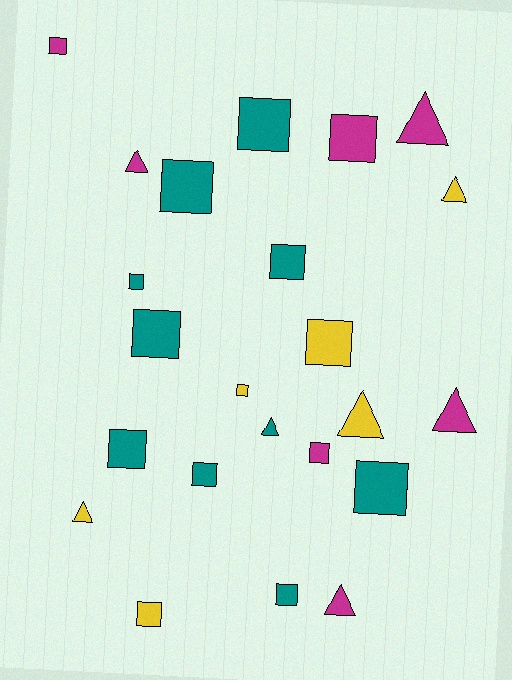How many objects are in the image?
There are 23 objects.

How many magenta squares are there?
There are 3 magenta squares.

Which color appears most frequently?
Teal, with 10 objects.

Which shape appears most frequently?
Square, with 15 objects.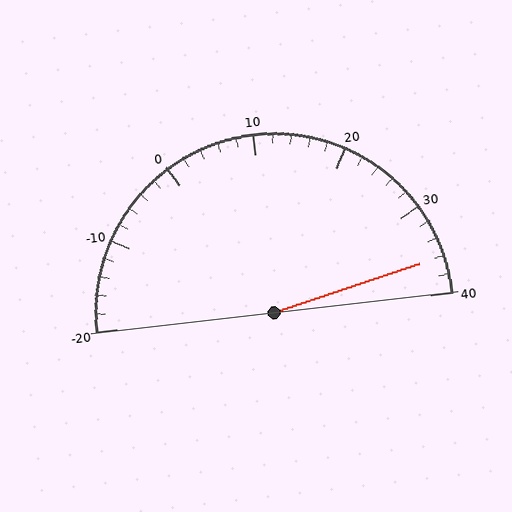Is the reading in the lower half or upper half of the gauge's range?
The reading is in the upper half of the range (-20 to 40).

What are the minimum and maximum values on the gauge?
The gauge ranges from -20 to 40.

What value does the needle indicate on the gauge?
The needle indicates approximately 36.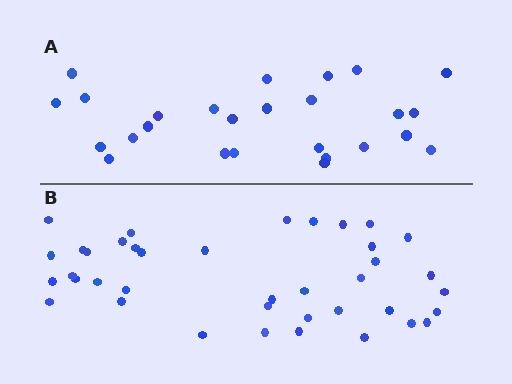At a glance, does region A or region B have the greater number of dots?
Region B (the bottom region) has more dots.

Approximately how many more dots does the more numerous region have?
Region B has approximately 15 more dots than region A.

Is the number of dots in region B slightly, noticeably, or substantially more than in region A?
Region B has substantially more. The ratio is roughly 1.5 to 1.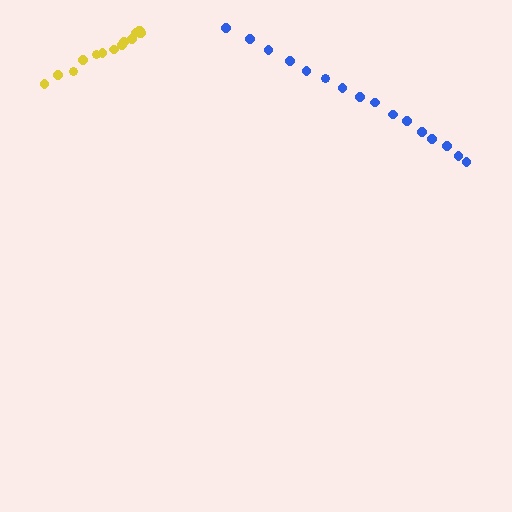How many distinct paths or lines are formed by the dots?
There are 2 distinct paths.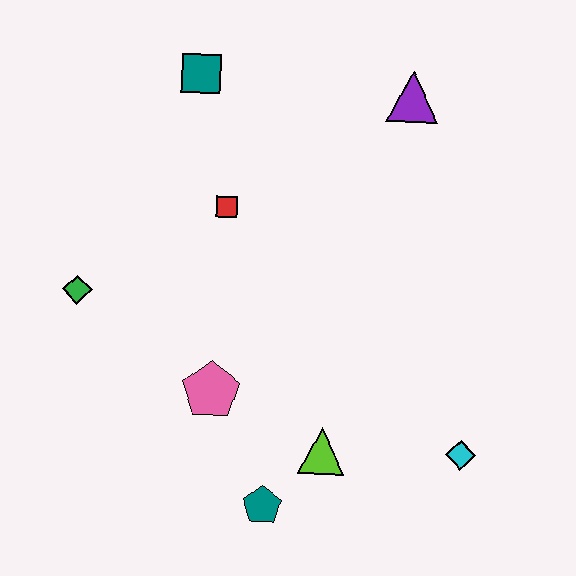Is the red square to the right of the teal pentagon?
No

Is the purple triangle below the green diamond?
No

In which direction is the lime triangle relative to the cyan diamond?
The lime triangle is to the left of the cyan diamond.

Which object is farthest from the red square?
The cyan diamond is farthest from the red square.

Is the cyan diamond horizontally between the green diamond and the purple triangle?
No